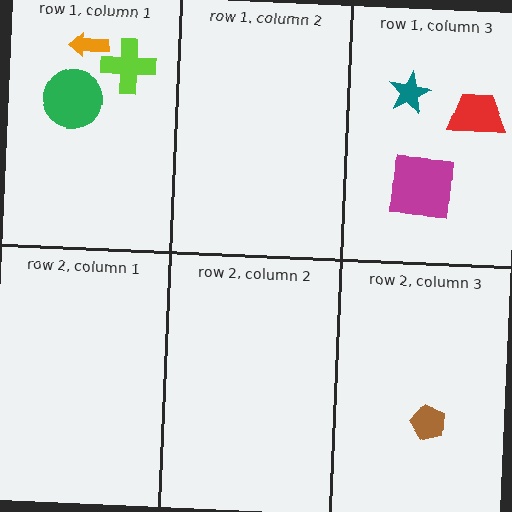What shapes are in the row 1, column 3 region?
The teal star, the red trapezoid, the magenta square.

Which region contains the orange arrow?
The row 1, column 1 region.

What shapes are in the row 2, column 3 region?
The brown pentagon.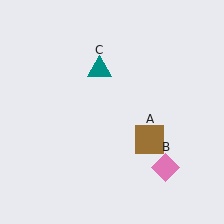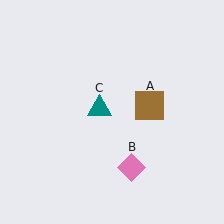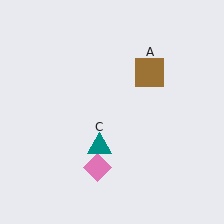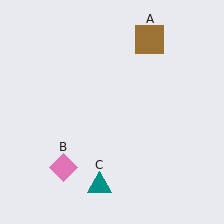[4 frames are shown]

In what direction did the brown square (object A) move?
The brown square (object A) moved up.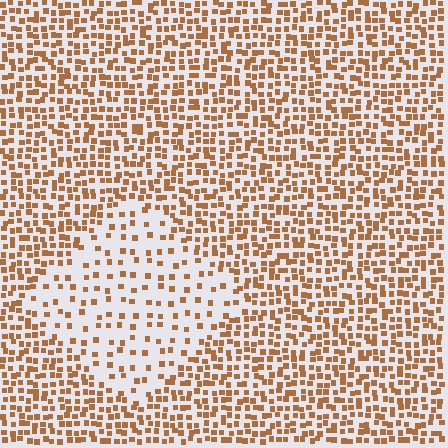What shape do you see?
I see a diamond.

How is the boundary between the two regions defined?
The boundary is defined by a change in element density (approximately 2.5x ratio). All elements are the same color, size, and shape.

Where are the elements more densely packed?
The elements are more densely packed outside the diamond boundary.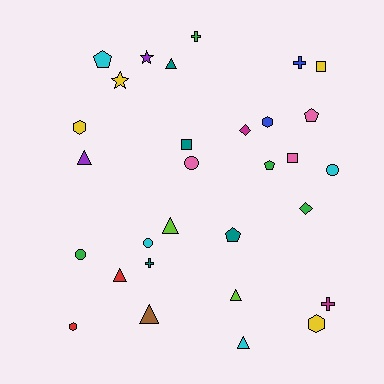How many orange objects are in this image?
There are no orange objects.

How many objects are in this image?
There are 30 objects.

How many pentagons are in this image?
There are 4 pentagons.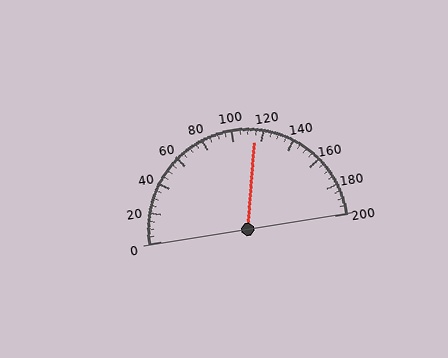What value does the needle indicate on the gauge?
The needle indicates approximately 115.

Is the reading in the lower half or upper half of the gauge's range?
The reading is in the upper half of the range (0 to 200).